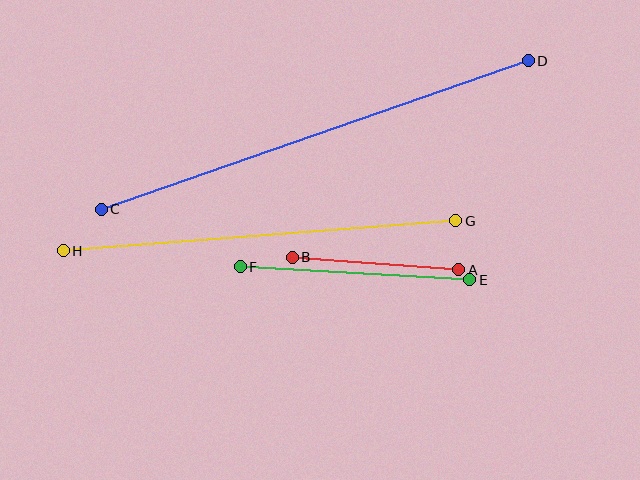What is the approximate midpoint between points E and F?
The midpoint is at approximately (355, 273) pixels.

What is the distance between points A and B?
The distance is approximately 167 pixels.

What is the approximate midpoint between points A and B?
The midpoint is at approximately (376, 263) pixels.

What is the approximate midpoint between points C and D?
The midpoint is at approximately (315, 135) pixels.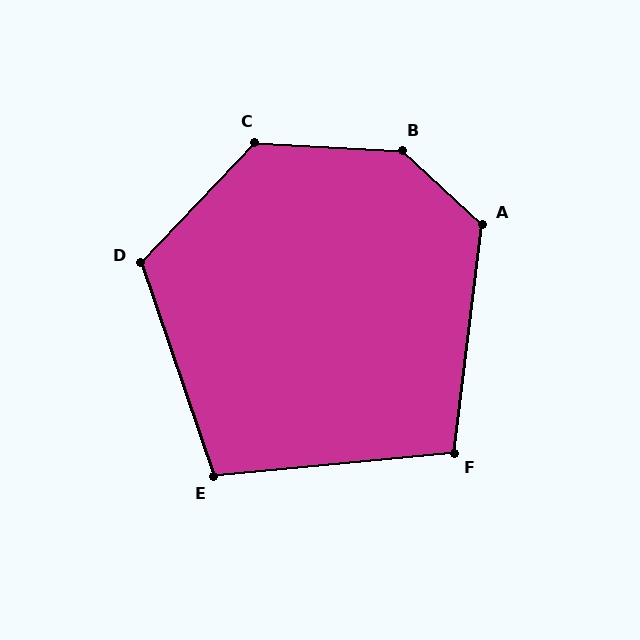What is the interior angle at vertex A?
Approximately 126 degrees (obtuse).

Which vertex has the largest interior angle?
B, at approximately 140 degrees.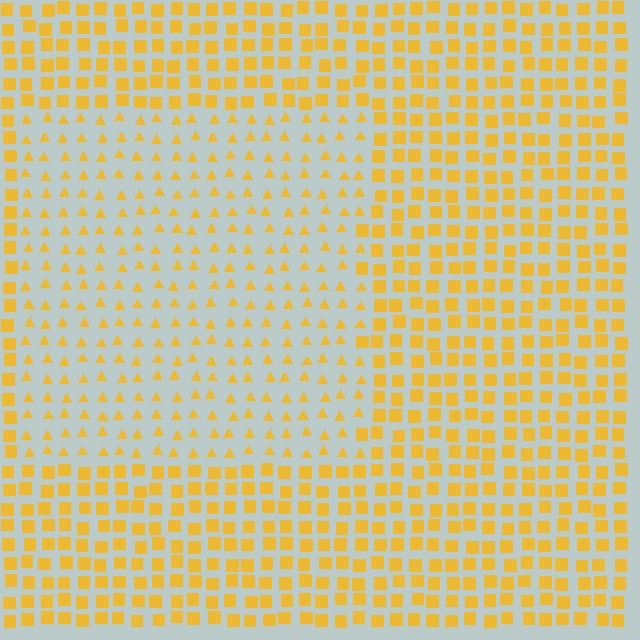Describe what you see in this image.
The image is filled with small yellow elements arranged in a uniform grid. A rectangle-shaped region contains triangles, while the surrounding area contains squares. The boundary is defined purely by the change in element shape.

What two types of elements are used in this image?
The image uses triangles inside the rectangle region and squares outside it.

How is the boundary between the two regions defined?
The boundary is defined by a change in element shape: triangles inside vs. squares outside. All elements share the same color and spacing.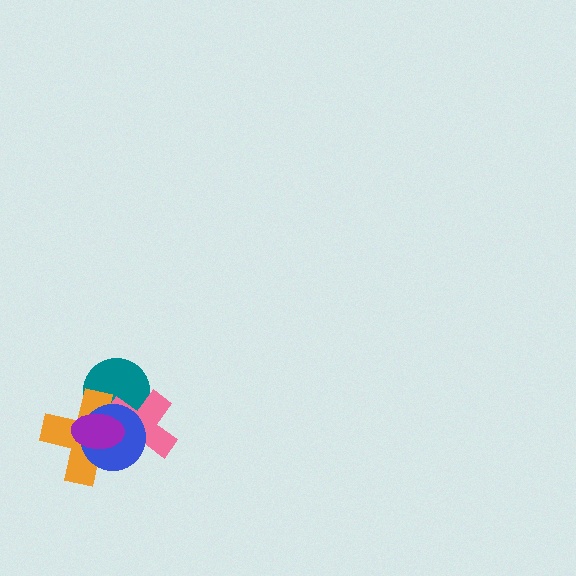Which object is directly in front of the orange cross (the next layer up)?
The blue circle is directly in front of the orange cross.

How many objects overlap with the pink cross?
4 objects overlap with the pink cross.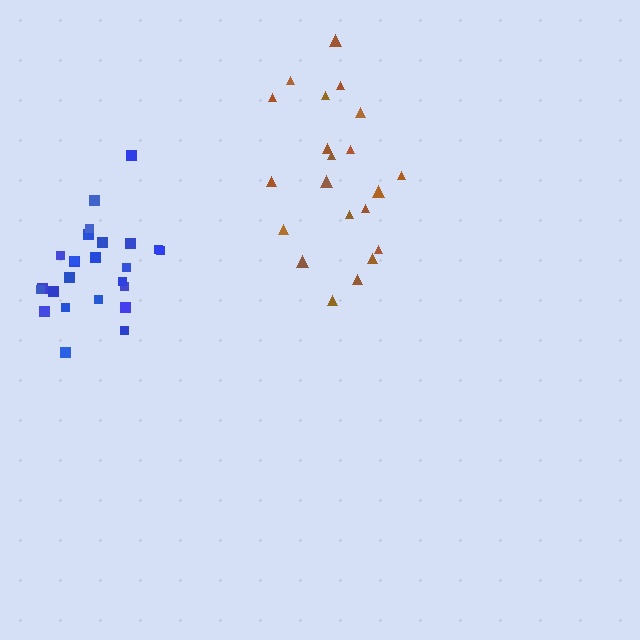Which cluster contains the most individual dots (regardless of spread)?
Blue (26).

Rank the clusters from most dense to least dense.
blue, brown.